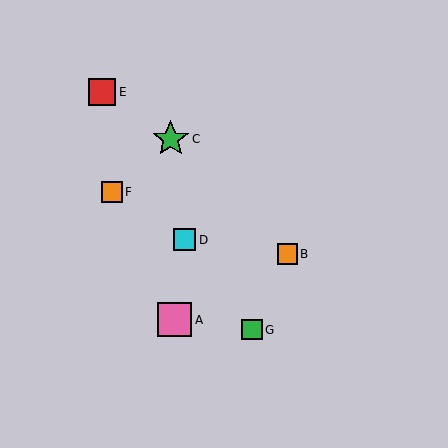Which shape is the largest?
The green star (labeled C) is the largest.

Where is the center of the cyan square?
The center of the cyan square is at (185, 240).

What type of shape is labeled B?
Shape B is an orange square.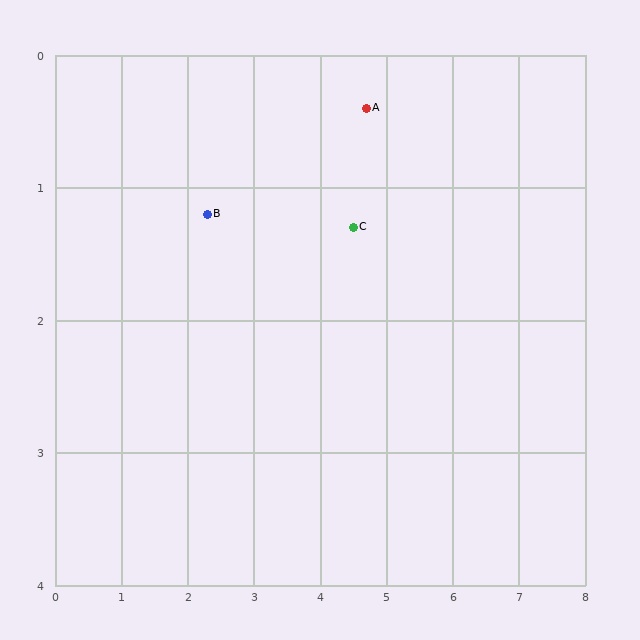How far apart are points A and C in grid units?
Points A and C are about 0.9 grid units apart.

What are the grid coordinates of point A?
Point A is at approximately (4.7, 0.4).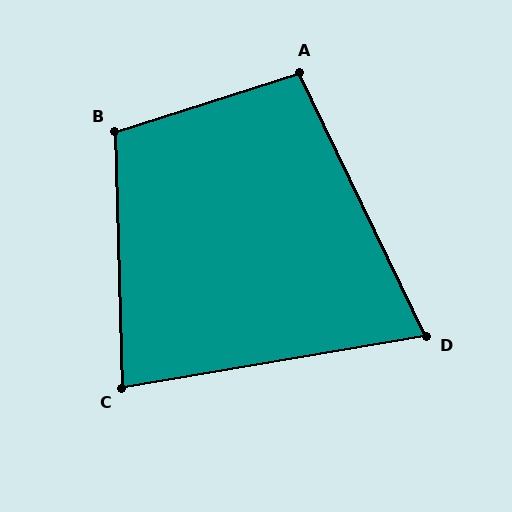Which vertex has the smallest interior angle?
D, at approximately 74 degrees.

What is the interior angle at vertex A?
Approximately 98 degrees (obtuse).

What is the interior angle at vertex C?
Approximately 82 degrees (acute).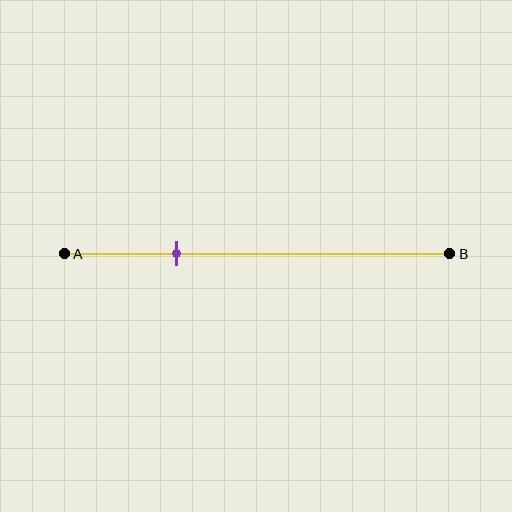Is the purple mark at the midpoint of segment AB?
No, the mark is at about 30% from A, not at the 50% midpoint.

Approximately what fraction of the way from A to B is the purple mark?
The purple mark is approximately 30% of the way from A to B.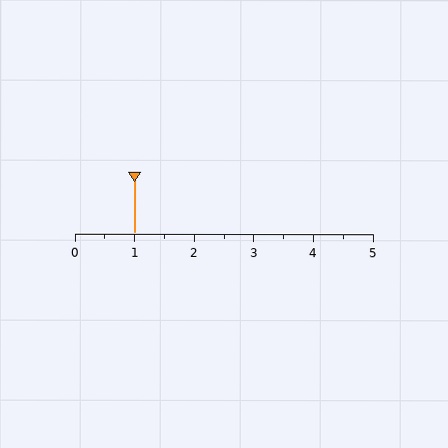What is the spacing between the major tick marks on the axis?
The major ticks are spaced 1 apart.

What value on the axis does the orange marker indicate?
The marker indicates approximately 1.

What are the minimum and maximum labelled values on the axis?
The axis runs from 0 to 5.